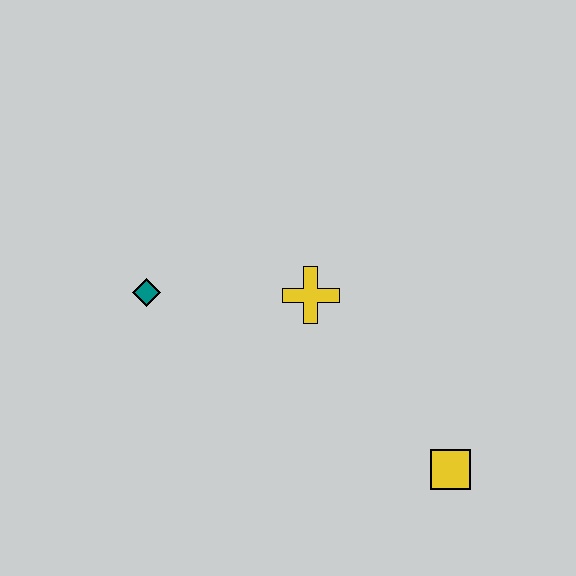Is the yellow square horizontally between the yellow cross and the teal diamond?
No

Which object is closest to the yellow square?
The yellow cross is closest to the yellow square.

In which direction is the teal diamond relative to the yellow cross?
The teal diamond is to the left of the yellow cross.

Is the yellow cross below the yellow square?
No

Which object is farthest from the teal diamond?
The yellow square is farthest from the teal diamond.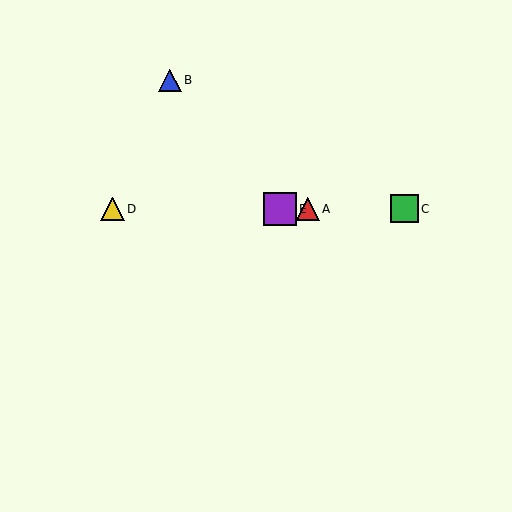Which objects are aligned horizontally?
Objects A, C, D, E are aligned horizontally.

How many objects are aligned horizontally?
4 objects (A, C, D, E) are aligned horizontally.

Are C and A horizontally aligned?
Yes, both are at y≈209.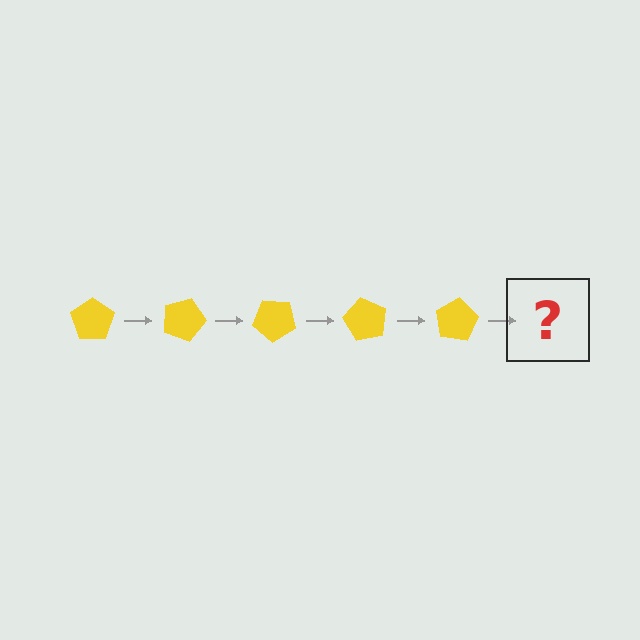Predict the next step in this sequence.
The next step is a yellow pentagon rotated 100 degrees.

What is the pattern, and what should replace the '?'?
The pattern is that the pentagon rotates 20 degrees each step. The '?' should be a yellow pentagon rotated 100 degrees.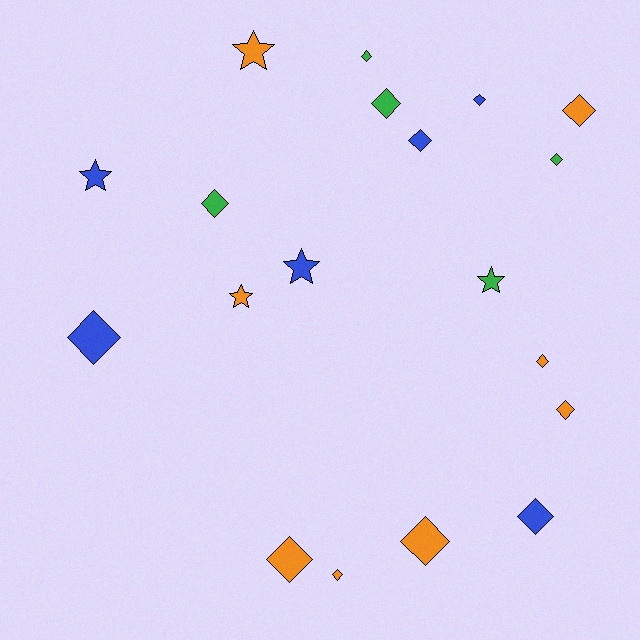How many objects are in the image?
There are 19 objects.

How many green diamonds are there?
There are 4 green diamonds.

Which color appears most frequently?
Orange, with 8 objects.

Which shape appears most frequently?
Diamond, with 14 objects.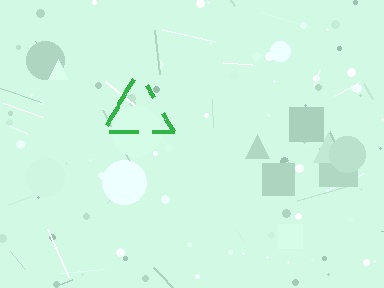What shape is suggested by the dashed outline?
The dashed outline suggests a triangle.